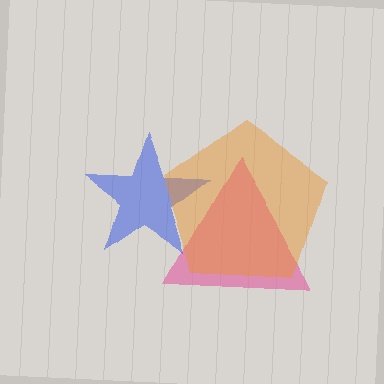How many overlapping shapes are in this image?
There are 3 overlapping shapes in the image.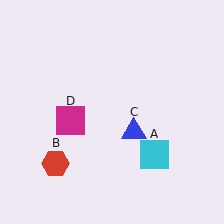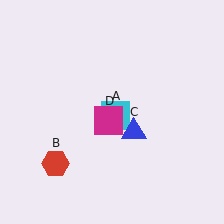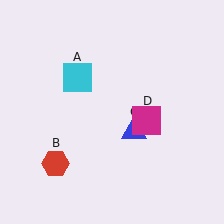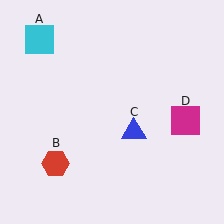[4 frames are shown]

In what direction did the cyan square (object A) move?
The cyan square (object A) moved up and to the left.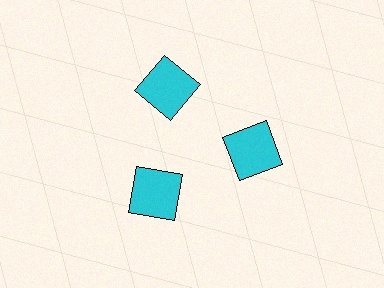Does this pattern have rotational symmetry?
Yes, this pattern has 3-fold rotational symmetry. It looks the same after rotating 120 degrees around the center.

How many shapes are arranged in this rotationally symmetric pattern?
There are 3 shapes, arranged in 3 groups of 1.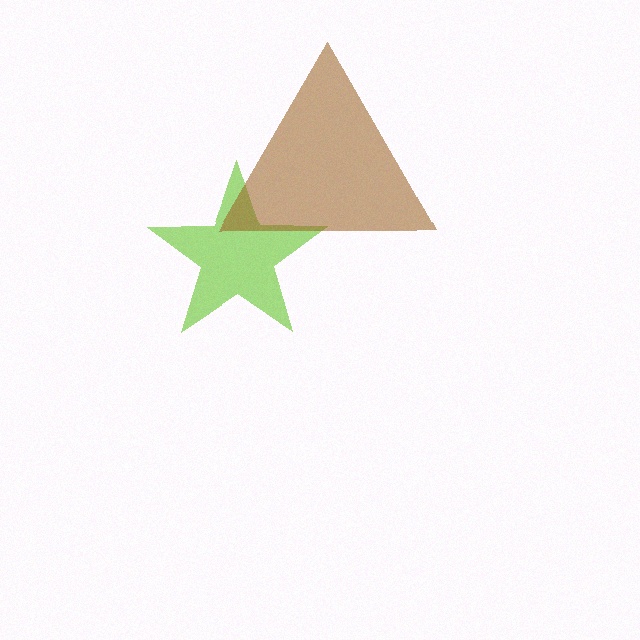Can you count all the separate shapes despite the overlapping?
Yes, there are 2 separate shapes.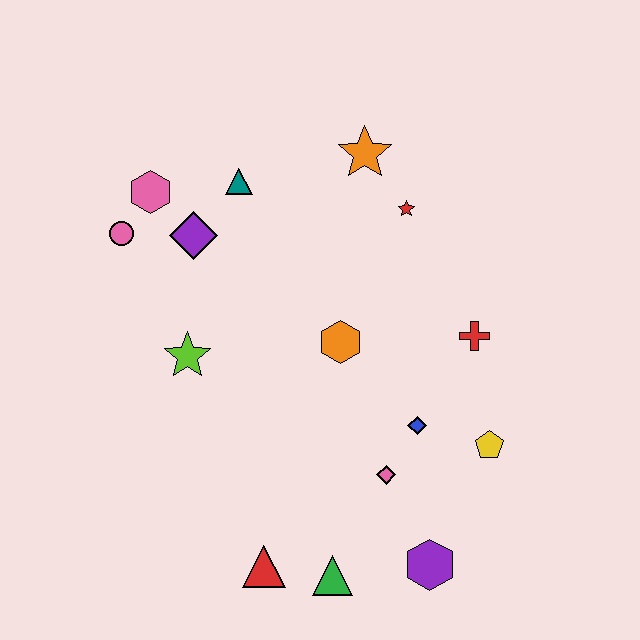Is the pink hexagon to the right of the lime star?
No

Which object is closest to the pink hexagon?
The pink circle is closest to the pink hexagon.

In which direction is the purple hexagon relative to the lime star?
The purple hexagon is to the right of the lime star.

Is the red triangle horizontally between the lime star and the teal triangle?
No